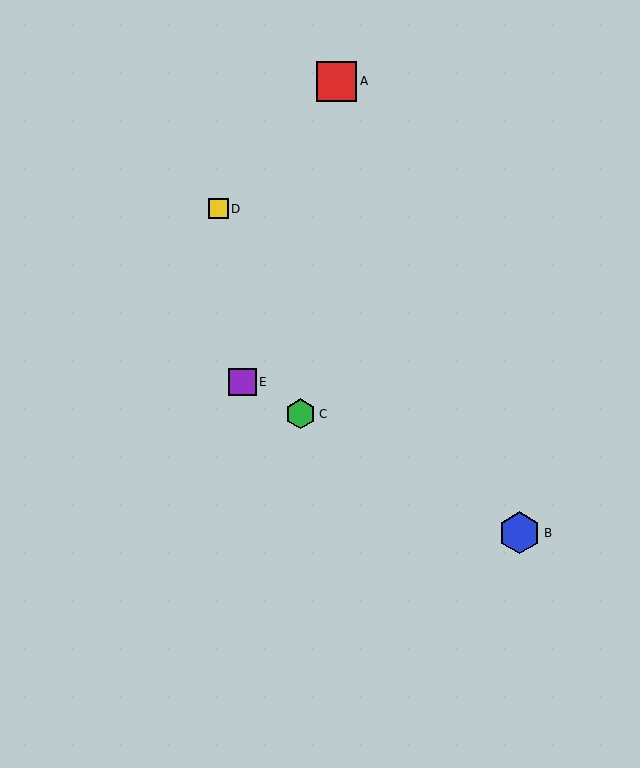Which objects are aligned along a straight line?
Objects B, C, E are aligned along a straight line.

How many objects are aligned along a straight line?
3 objects (B, C, E) are aligned along a straight line.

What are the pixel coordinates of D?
Object D is at (218, 209).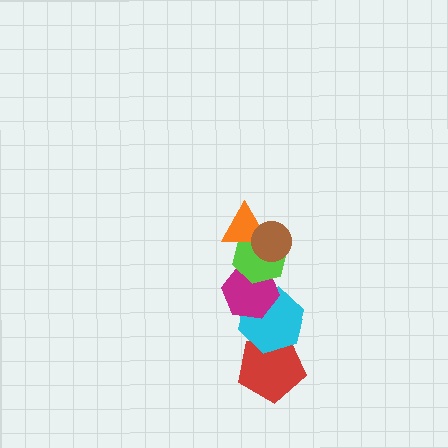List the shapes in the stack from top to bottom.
From top to bottom: the brown circle, the orange triangle, the lime hexagon, the magenta hexagon, the cyan hexagon, the red pentagon.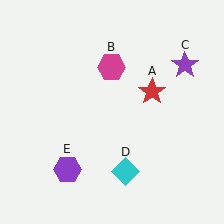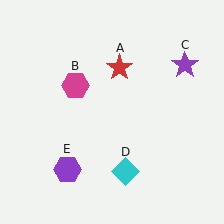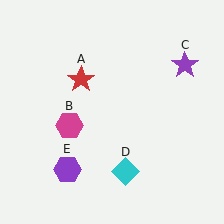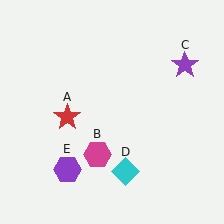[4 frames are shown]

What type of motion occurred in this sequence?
The red star (object A), magenta hexagon (object B) rotated counterclockwise around the center of the scene.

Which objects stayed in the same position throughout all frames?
Purple star (object C) and cyan diamond (object D) and purple hexagon (object E) remained stationary.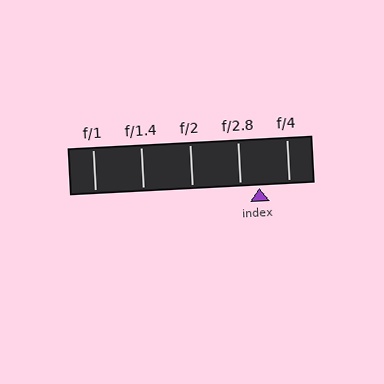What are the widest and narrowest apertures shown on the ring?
The widest aperture shown is f/1 and the narrowest is f/4.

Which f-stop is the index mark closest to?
The index mark is closest to f/2.8.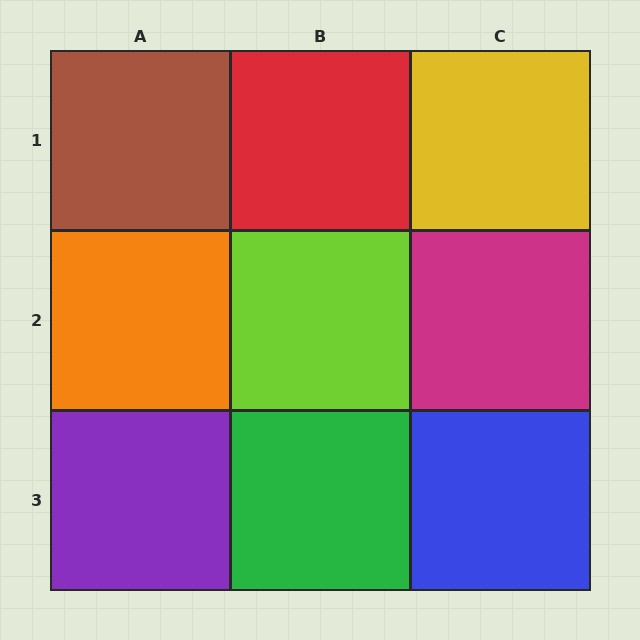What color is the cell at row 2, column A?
Orange.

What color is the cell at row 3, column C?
Blue.